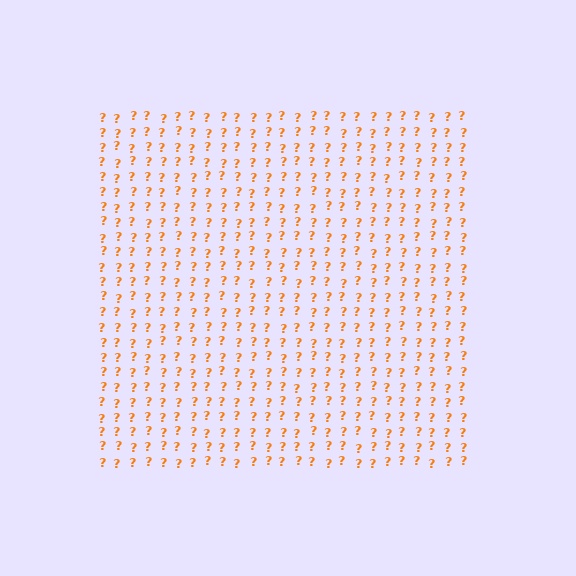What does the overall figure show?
The overall figure shows a square.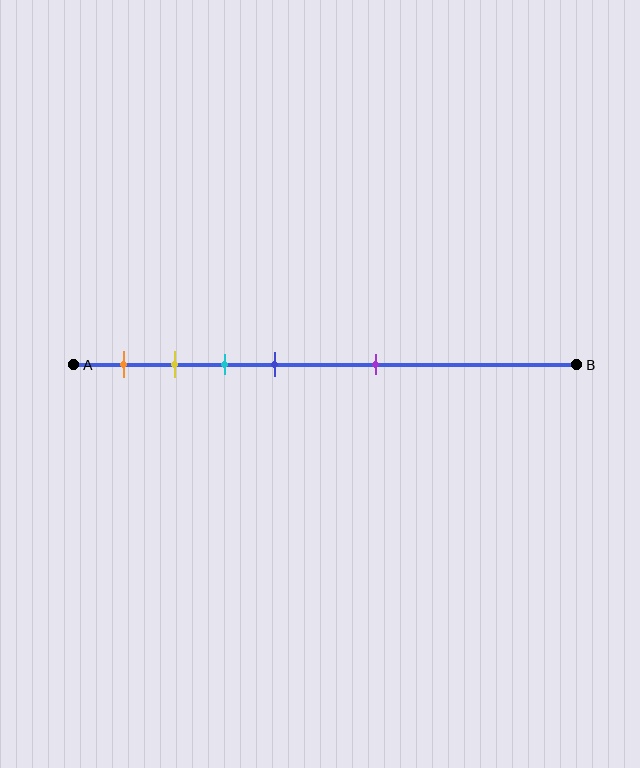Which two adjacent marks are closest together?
The yellow and cyan marks are the closest adjacent pair.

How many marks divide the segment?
There are 5 marks dividing the segment.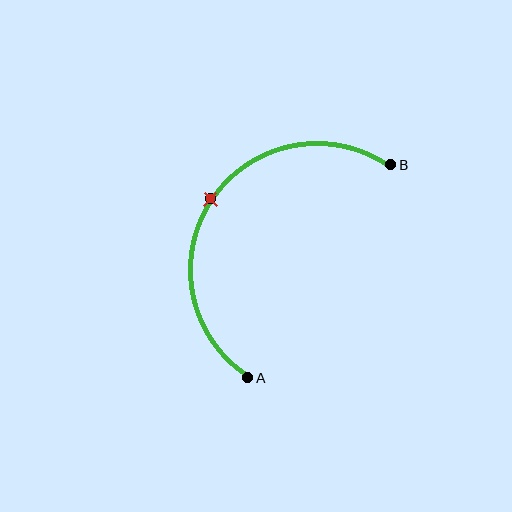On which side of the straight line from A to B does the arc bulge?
The arc bulges above and to the left of the straight line connecting A and B.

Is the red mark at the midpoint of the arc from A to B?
Yes. The red mark lies on the arc at equal arc-length from both A and B — it is the arc midpoint.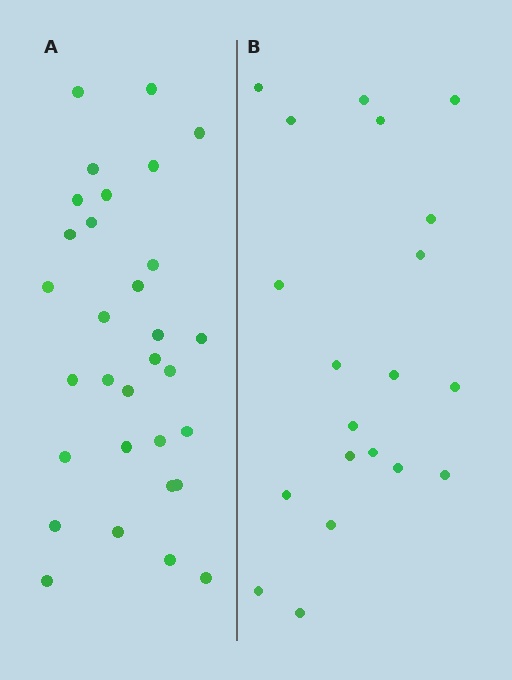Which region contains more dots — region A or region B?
Region A (the left region) has more dots.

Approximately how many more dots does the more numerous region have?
Region A has roughly 12 or so more dots than region B.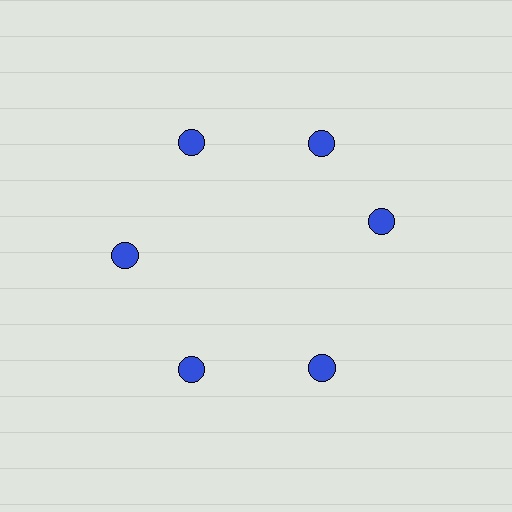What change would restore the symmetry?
The symmetry would be restored by rotating it back into even spacing with its neighbors so that all 6 circles sit at equal angles and equal distance from the center.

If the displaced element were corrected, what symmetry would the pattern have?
It would have 6-fold rotational symmetry — the pattern would map onto itself every 60 degrees.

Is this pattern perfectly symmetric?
No. The 6 blue circles are arranged in a ring, but one element near the 3 o'clock position is rotated out of alignment along the ring, breaking the 6-fold rotational symmetry.